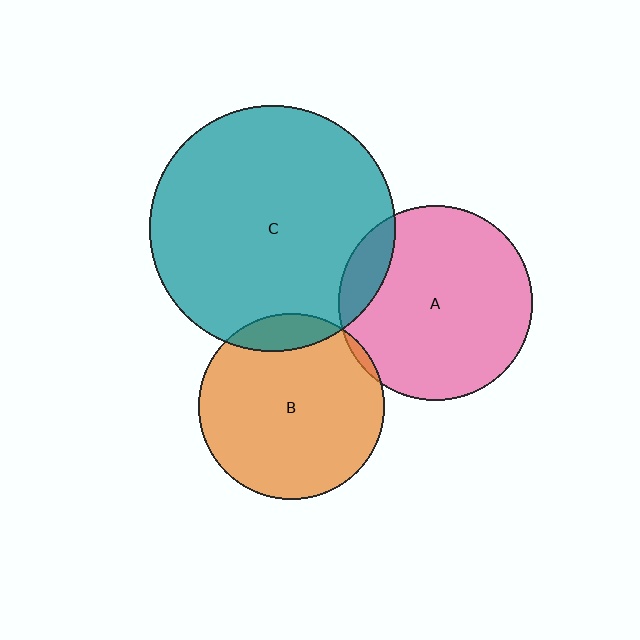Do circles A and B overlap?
Yes.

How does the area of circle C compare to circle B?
Approximately 1.7 times.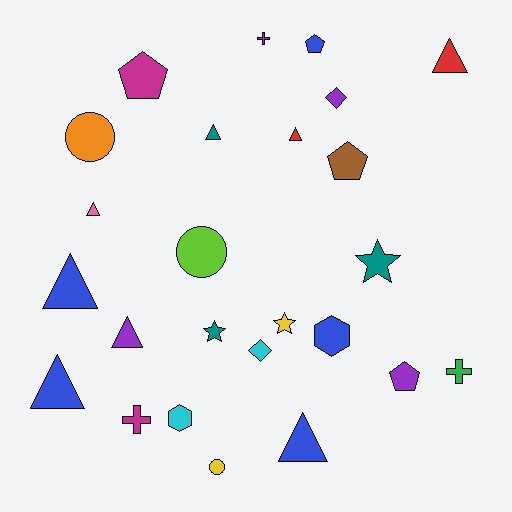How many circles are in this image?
There are 3 circles.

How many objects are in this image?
There are 25 objects.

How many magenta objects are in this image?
There are 2 magenta objects.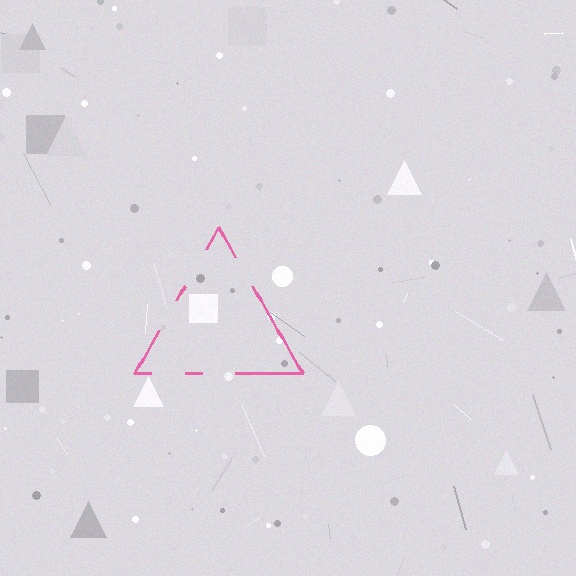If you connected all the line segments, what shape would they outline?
They would outline a triangle.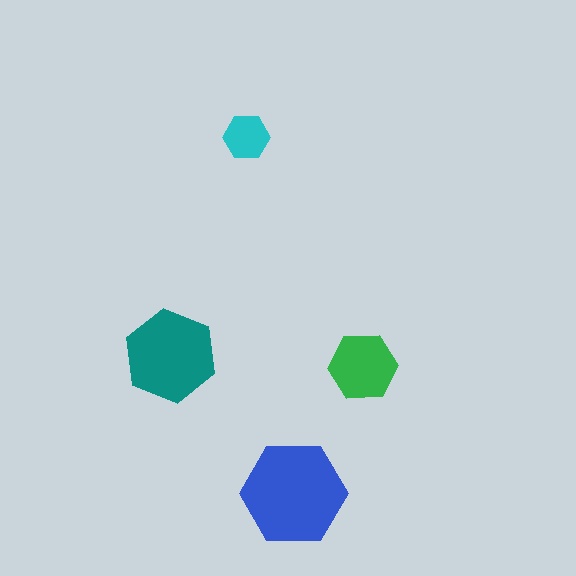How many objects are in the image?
There are 4 objects in the image.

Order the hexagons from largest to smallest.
the blue one, the teal one, the green one, the cyan one.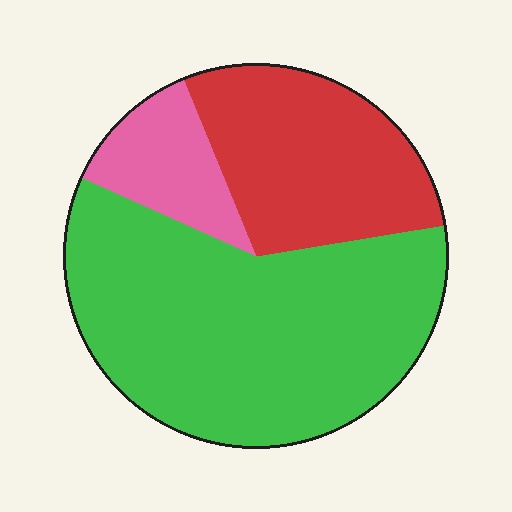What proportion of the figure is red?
Red takes up about one quarter (1/4) of the figure.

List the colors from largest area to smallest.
From largest to smallest: green, red, pink.